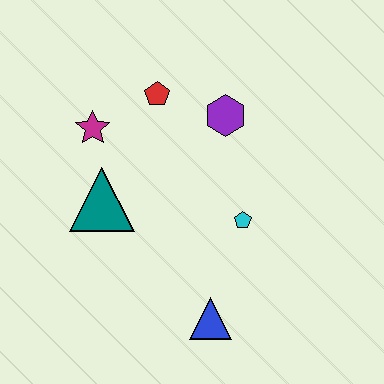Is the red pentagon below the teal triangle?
No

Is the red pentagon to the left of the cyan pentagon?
Yes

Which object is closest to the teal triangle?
The magenta star is closest to the teal triangle.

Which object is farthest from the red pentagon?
The blue triangle is farthest from the red pentagon.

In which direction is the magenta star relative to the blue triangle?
The magenta star is above the blue triangle.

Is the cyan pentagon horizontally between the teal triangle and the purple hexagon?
No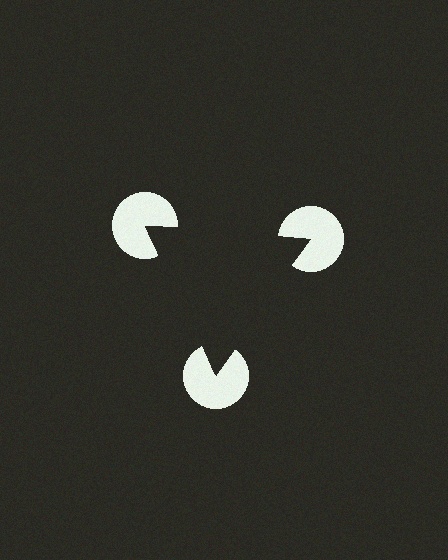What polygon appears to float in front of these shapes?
An illusory triangle — its edges are inferred from the aligned wedge cuts in the pac-man discs, not physically drawn.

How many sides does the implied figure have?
3 sides.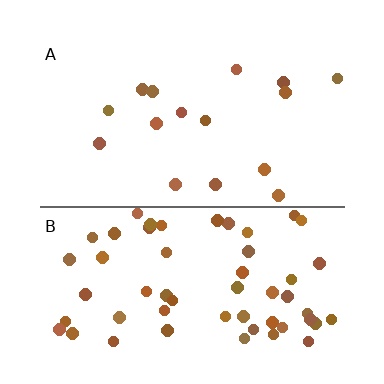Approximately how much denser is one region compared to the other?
Approximately 3.6× — region B over region A.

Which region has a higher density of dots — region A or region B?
B (the bottom).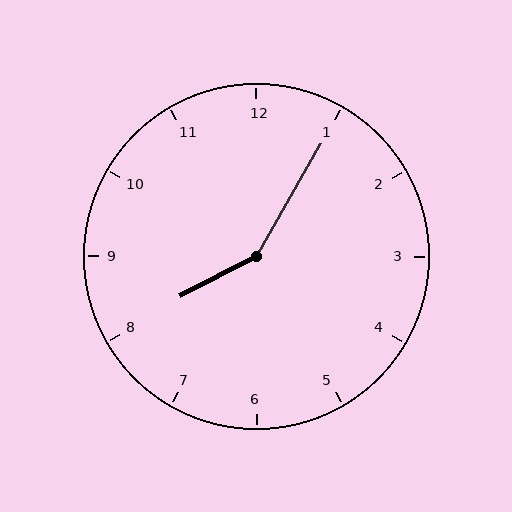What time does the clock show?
8:05.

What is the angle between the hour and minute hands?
Approximately 148 degrees.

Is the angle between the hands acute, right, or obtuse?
It is obtuse.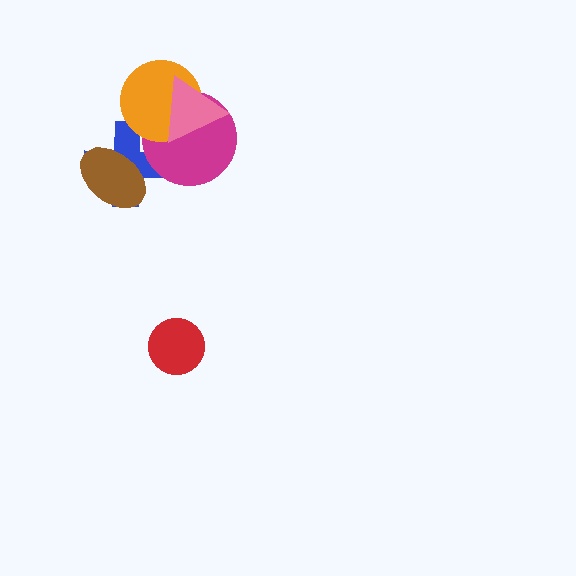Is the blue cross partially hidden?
Yes, it is partially covered by another shape.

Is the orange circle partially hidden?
Yes, it is partially covered by another shape.